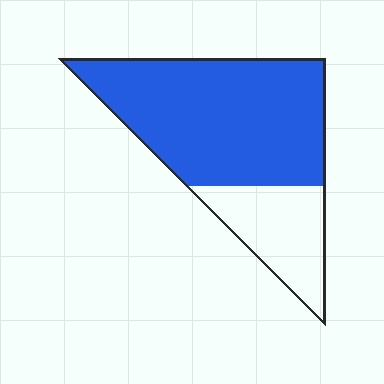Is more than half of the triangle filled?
Yes.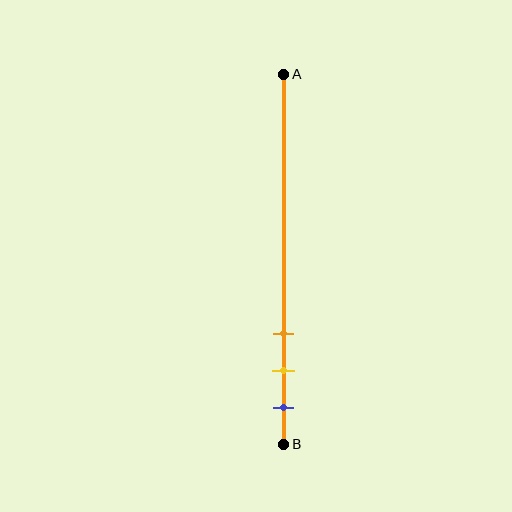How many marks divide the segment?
There are 3 marks dividing the segment.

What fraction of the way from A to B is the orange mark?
The orange mark is approximately 70% (0.7) of the way from A to B.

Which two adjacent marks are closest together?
The yellow and blue marks are the closest adjacent pair.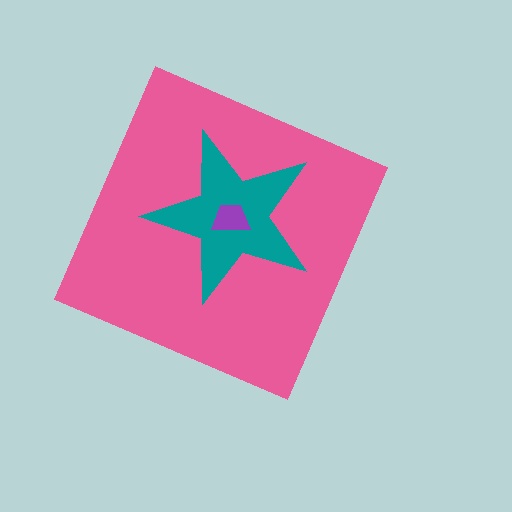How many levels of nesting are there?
3.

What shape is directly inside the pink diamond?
The teal star.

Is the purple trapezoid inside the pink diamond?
Yes.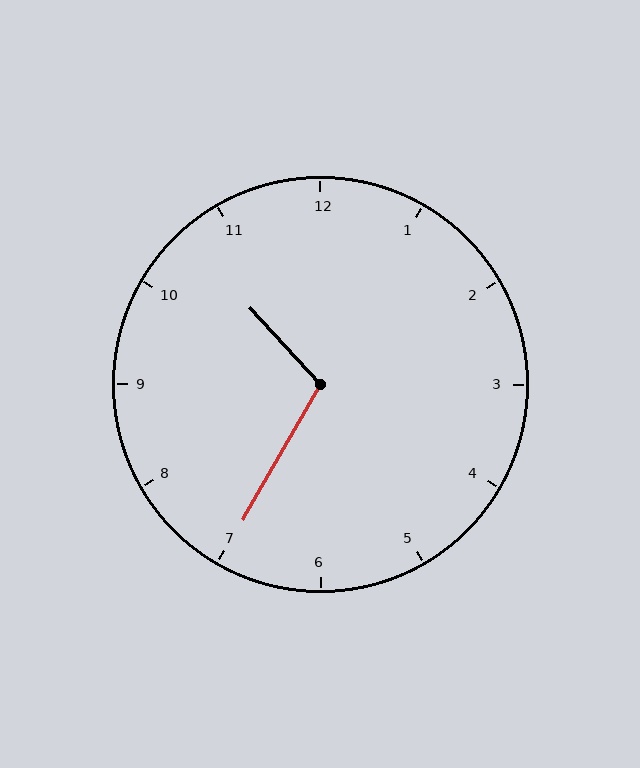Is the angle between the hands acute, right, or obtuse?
It is obtuse.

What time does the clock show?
10:35.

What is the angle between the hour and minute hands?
Approximately 108 degrees.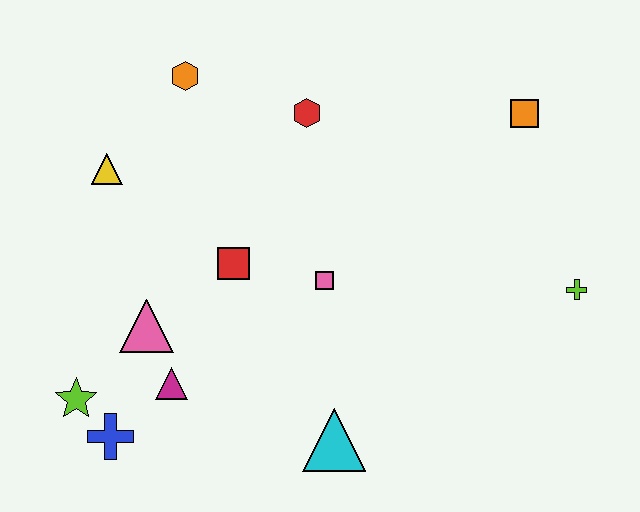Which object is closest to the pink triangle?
The magenta triangle is closest to the pink triangle.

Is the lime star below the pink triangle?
Yes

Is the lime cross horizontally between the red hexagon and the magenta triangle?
No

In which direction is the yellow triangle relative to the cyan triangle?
The yellow triangle is above the cyan triangle.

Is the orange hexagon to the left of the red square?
Yes